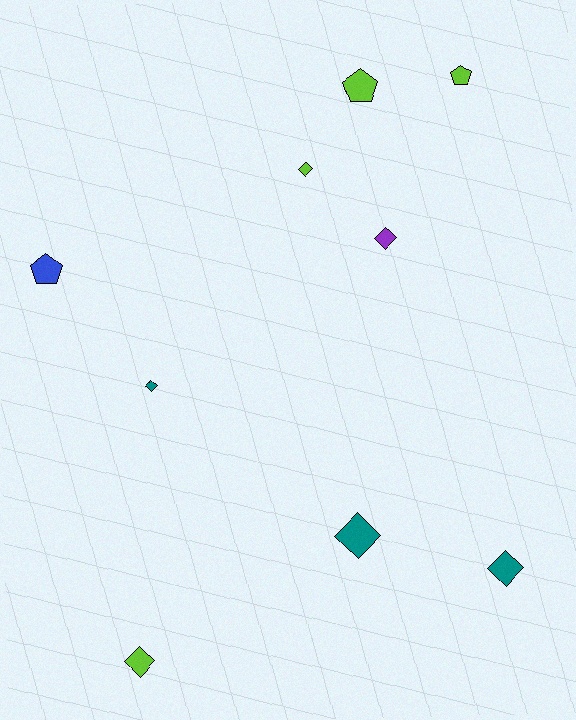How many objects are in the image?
There are 9 objects.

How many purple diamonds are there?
There is 1 purple diamond.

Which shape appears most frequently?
Diamond, with 6 objects.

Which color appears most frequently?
Lime, with 4 objects.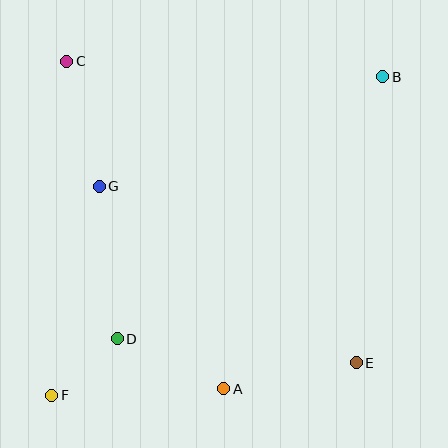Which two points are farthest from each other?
Points B and F are farthest from each other.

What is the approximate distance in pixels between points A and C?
The distance between A and C is approximately 363 pixels.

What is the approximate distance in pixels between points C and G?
The distance between C and G is approximately 129 pixels.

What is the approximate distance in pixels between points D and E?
The distance between D and E is approximately 240 pixels.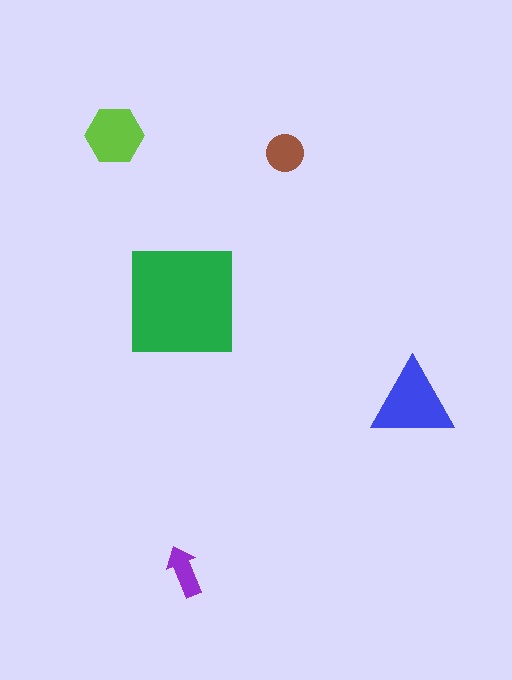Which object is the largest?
The green square.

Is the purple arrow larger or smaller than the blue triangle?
Smaller.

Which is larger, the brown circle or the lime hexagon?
The lime hexagon.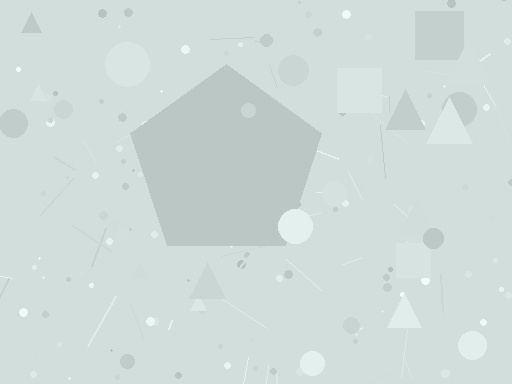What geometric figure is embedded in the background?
A pentagon is embedded in the background.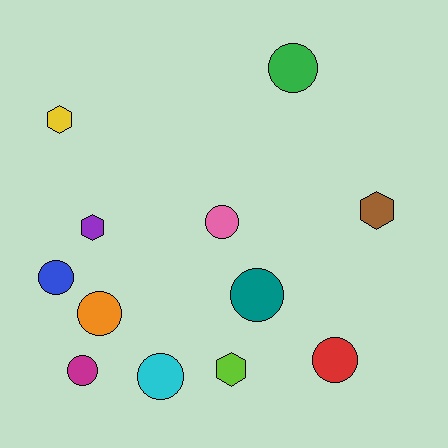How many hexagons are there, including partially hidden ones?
There are 4 hexagons.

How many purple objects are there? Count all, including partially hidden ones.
There is 1 purple object.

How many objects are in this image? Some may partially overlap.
There are 12 objects.